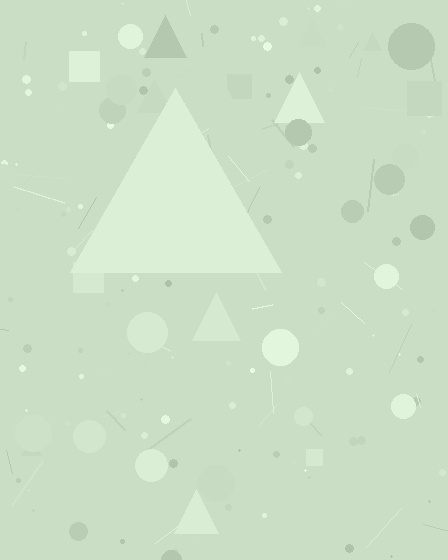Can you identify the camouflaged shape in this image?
The camouflaged shape is a triangle.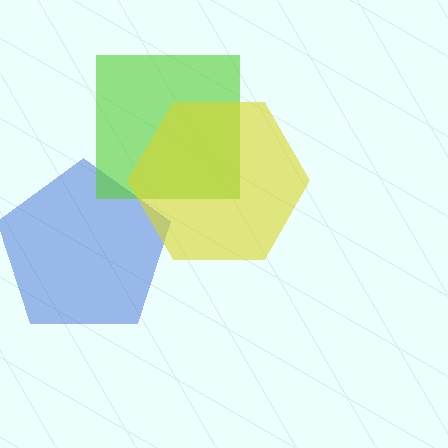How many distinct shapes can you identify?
There are 3 distinct shapes: a blue pentagon, a lime square, a yellow hexagon.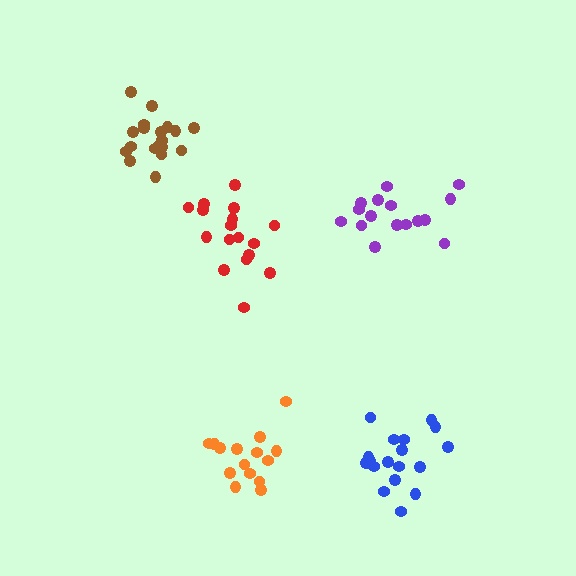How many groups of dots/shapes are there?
There are 5 groups.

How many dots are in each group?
Group 1: 16 dots, Group 2: 17 dots, Group 3: 18 dots, Group 4: 20 dots, Group 5: 15 dots (86 total).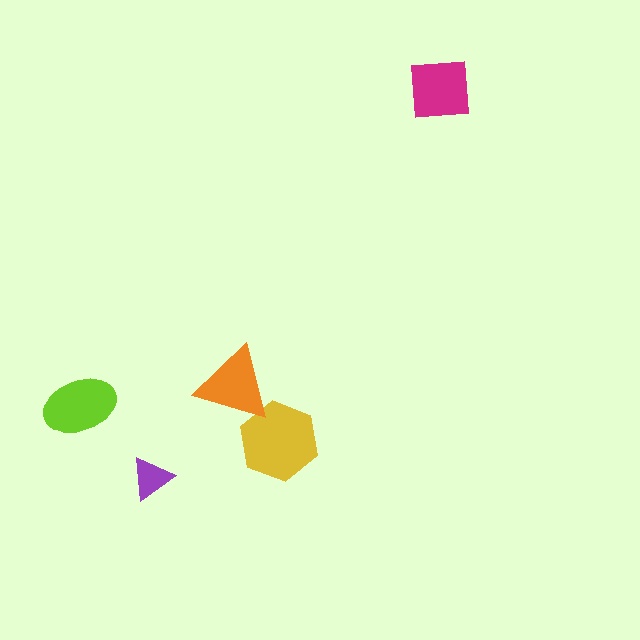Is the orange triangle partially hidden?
No, no other shape covers it.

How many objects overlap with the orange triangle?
1 object overlaps with the orange triangle.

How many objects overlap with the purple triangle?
0 objects overlap with the purple triangle.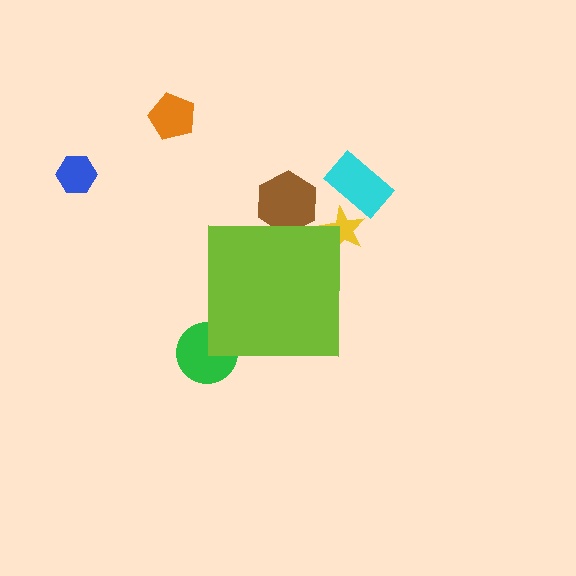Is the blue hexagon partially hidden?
No, the blue hexagon is fully visible.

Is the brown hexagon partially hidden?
Yes, the brown hexagon is partially hidden behind the lime square.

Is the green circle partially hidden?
Yes, the green circle is partially hidden behind the lime square.